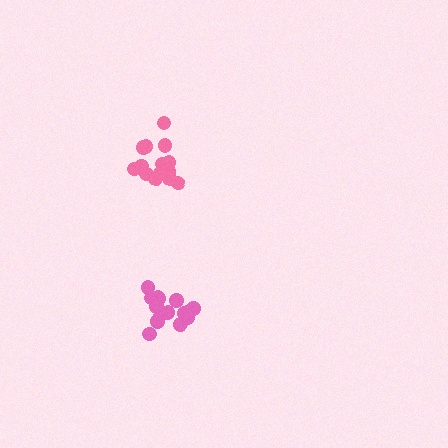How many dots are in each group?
Group 1: 14 dots, Group 2: 14 dots (28 total).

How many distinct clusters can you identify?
There are 2 distinct clusters.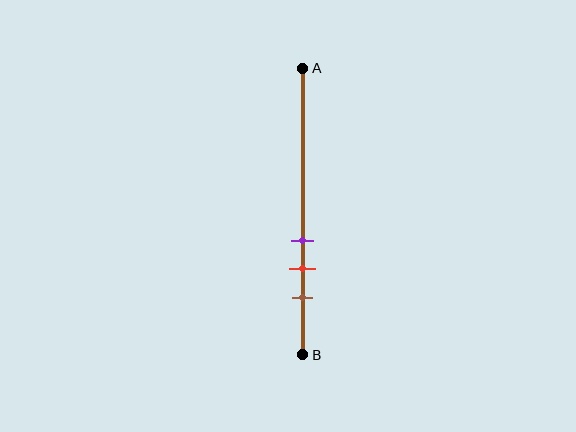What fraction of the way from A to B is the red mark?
The red mark is approximately 70% (0.7) of the way from A to B.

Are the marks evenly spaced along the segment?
Yes, the marks are approximately evenly spaced.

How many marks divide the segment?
There are 3 marks dividing the segment.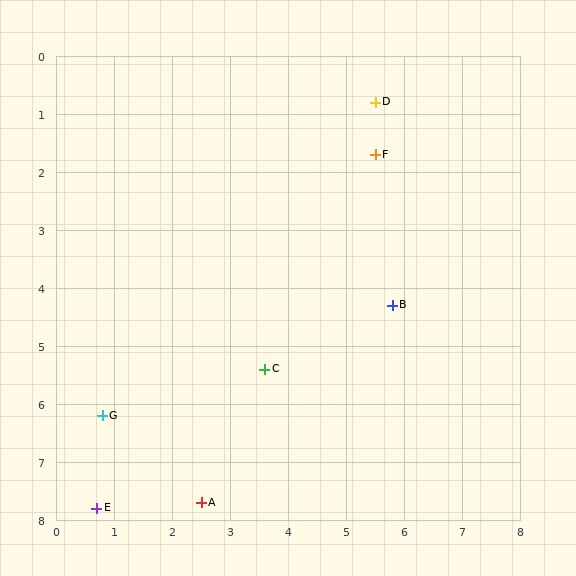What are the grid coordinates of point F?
Point F is at approximately (5.5, 1.7).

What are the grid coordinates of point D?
Point D is at approximately (5.5, 0.8).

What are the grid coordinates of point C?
Point C is at approximately (3.6, 5.4).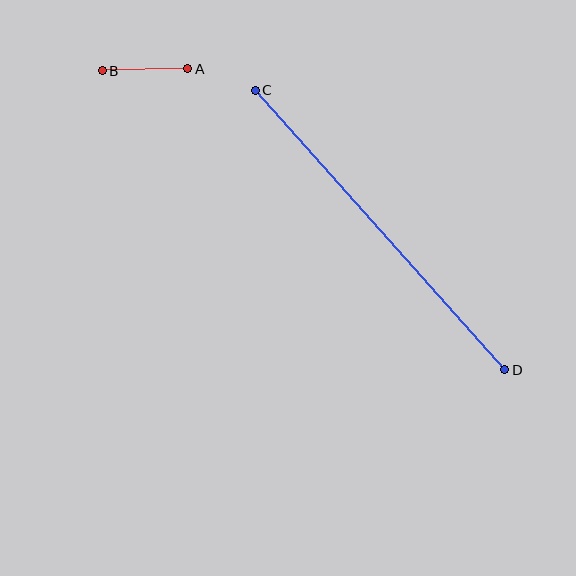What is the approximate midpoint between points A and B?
The midpoint is at approximately (145, 70) pixels.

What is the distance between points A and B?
The distance is approximately 85 pixels.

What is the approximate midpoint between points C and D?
The midpoint is at approximately (380, 230) pixels.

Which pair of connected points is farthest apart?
Points C and D are farthest apart.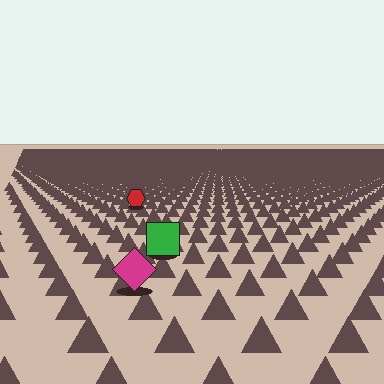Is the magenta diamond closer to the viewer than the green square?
Yes. The magenta diamond is closer — you can tell from the texture gradient: the ground texture is coarser near it.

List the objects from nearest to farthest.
From nearest to farthest: the magenta diamond, the green square, the red hexagon.